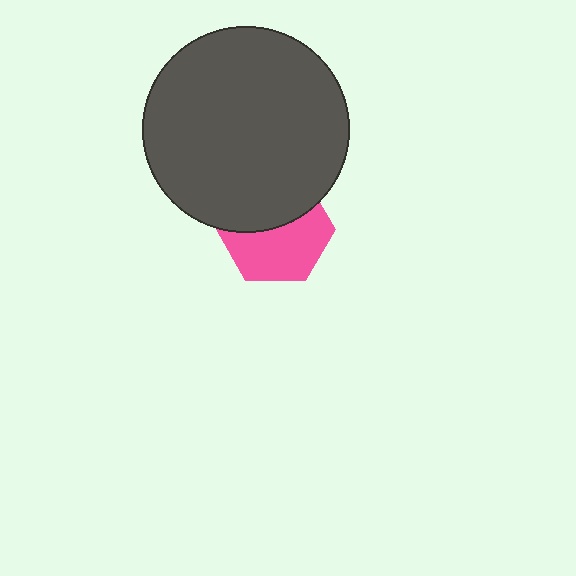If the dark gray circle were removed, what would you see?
You would see the complete pink hexagon.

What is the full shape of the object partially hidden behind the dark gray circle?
The partially hidden object is a pink hexagon.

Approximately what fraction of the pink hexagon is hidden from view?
Roughly 44% of the pink hexagon is hidden behind the dark gray circle.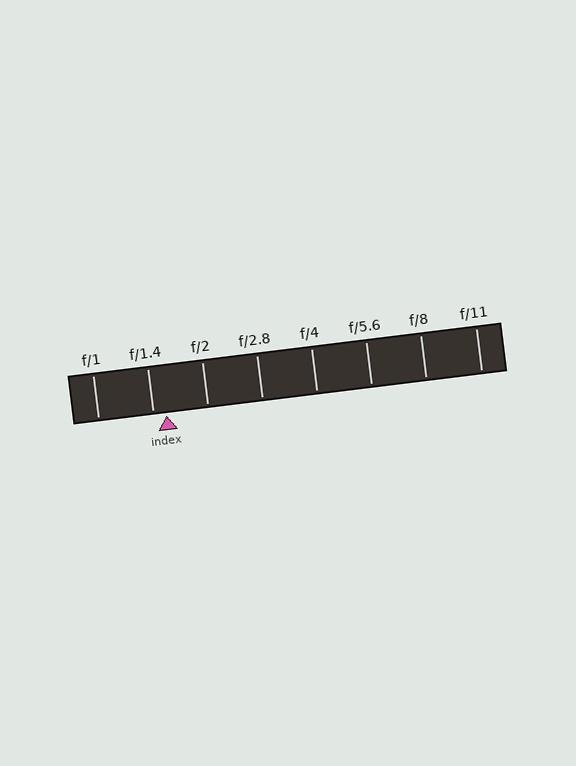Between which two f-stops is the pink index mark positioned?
The index mark is between f/1.4 and f/2.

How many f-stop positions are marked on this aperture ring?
There are 8 f-stop positions marked.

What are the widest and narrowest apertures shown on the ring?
The widest aperture shown is f/1 and the narrowest is f/11.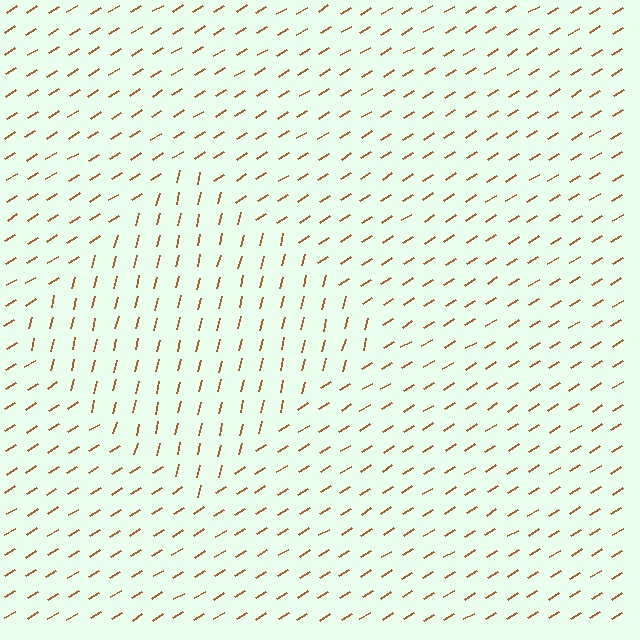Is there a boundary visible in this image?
Yes, there is a texture boundary formed by a change in line orientation.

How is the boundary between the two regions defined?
The boundary is defined purely by a change in line orientation (approximately 45 degrees difference). All lines are the same color and thickness.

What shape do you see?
I see a diamond.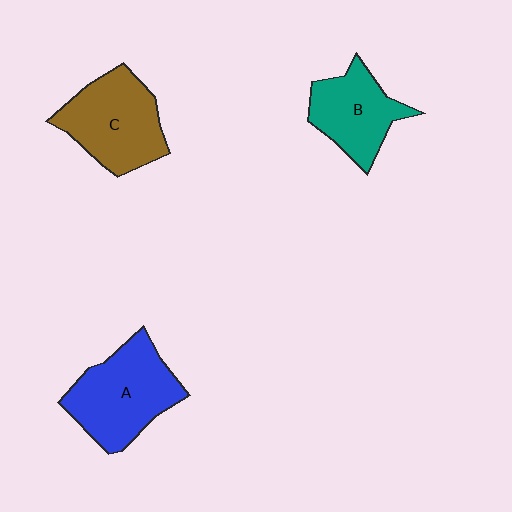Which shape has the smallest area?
Shape B (teal).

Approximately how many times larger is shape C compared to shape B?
Approximately 1.3 times.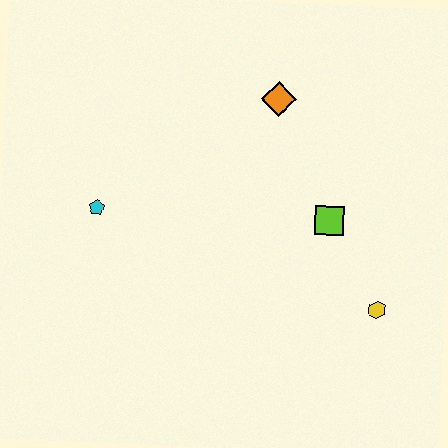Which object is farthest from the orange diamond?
The yellow hexagon is farthest from the orange diamond.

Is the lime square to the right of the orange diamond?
Yes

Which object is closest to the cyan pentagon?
The orange diamond is closest to the cyan pentagon.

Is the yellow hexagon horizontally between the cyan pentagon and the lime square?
No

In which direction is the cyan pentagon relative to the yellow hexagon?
The cyan pentagon is to the left of the yellow hexagon.